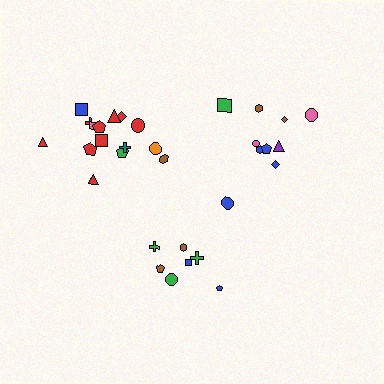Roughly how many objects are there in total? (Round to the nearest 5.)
Roughly 30 objects in total.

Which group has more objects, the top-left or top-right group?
The top-left group.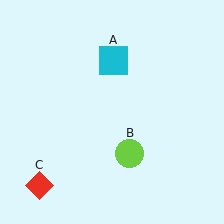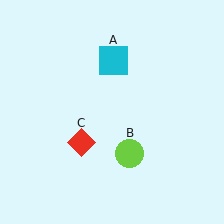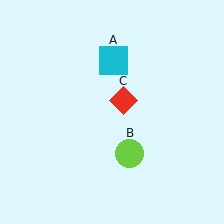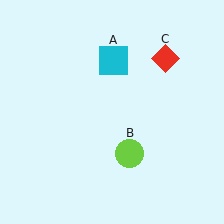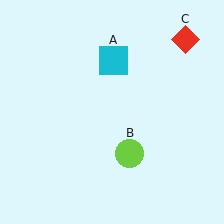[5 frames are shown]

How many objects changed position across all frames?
1 object changed position: red diamond (object C).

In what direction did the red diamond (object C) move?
The red diamond (object C) moved up and to the right.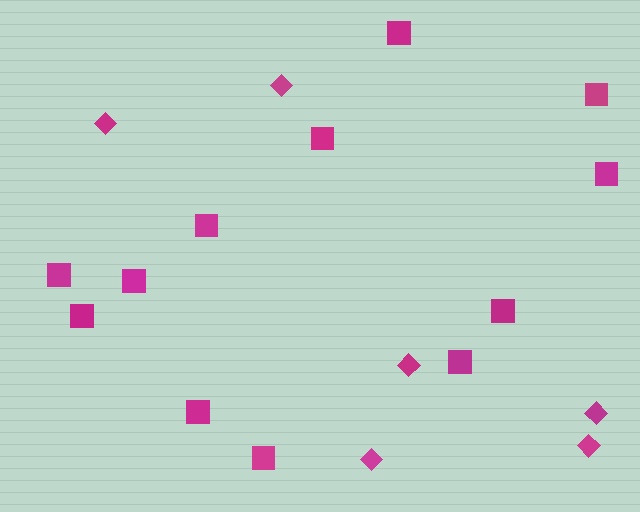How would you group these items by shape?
There are 2 groups: one group of squares (12) and one group of diamonds (6).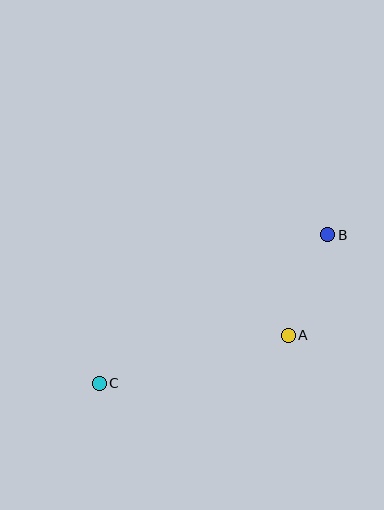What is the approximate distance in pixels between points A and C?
The distance between A and C is approximately 195 pixels.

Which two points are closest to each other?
Points A and B are closest to each other.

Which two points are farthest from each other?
Points B and C are farthest from each other.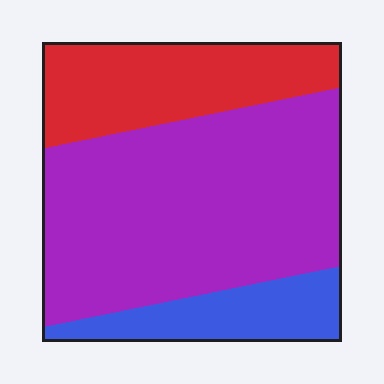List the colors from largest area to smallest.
From largest to smallest: purple, red, blue.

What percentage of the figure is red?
Red covers about 25% of the figure.